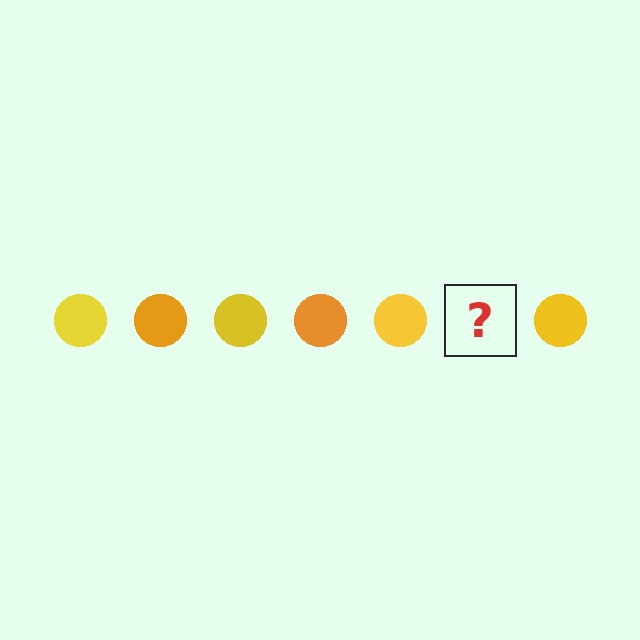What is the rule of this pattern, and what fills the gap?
The rule is that the pattern cycles through yellow, orange circles. The gap should be filled with an orange circle.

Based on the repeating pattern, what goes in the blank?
The blank should be an orange circle.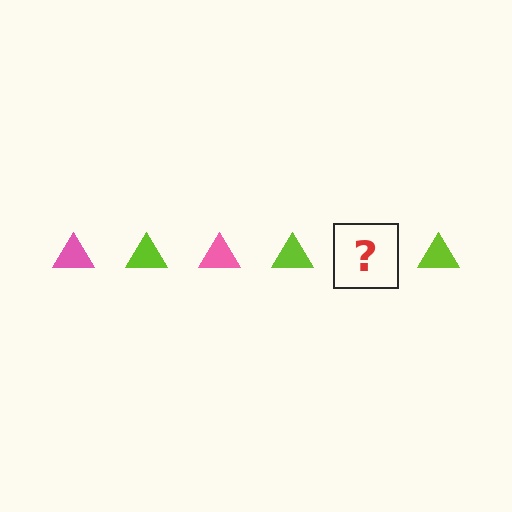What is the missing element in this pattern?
The missing element is a pink triangle.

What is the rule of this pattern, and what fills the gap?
The rule is that the pattern cycles through pink, lime triangles. The gap should be filled with a pink triangle.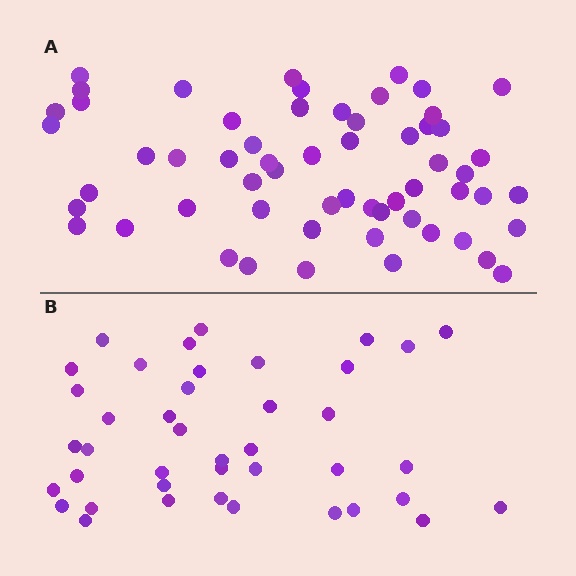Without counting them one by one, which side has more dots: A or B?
Region A (the top region) has more dots.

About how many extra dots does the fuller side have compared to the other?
Region A has approximately 20 more dots than region B.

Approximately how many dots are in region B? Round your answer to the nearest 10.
About 40 dots. (The exact count is 41, which rounds to 40.)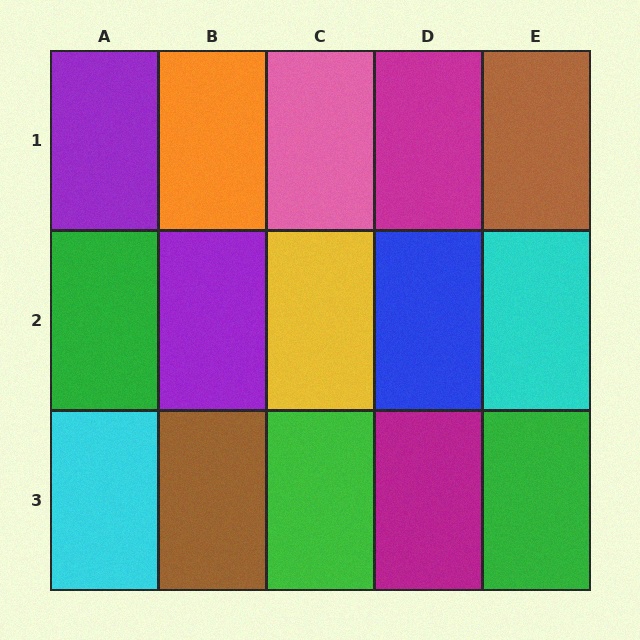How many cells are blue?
1 cell is blue.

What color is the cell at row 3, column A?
Cyan.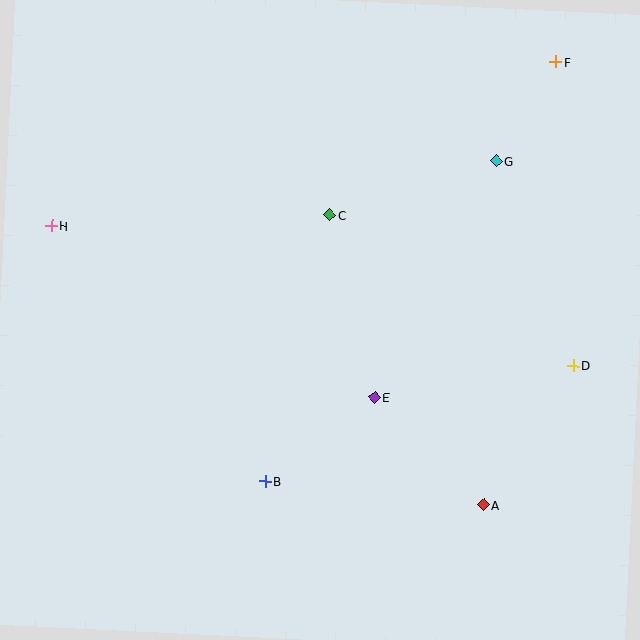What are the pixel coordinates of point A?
Point A is at (484, 505).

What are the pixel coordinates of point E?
Point E is at (374, 398).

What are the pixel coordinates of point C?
Point C is at (330, 215).